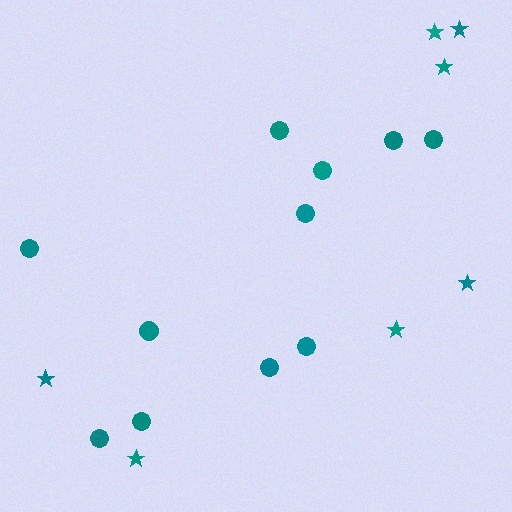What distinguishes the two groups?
There are 2 groups: one group of circles (11) and one group of stars (7).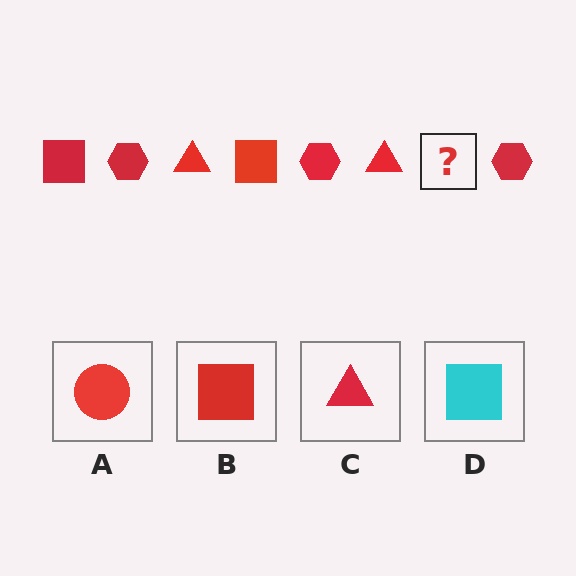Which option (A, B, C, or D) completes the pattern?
B.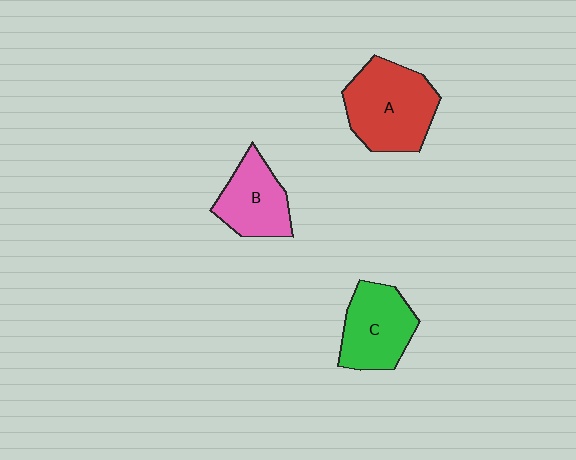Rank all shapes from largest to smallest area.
From largest to smallest: A (red), C (green), B (pink).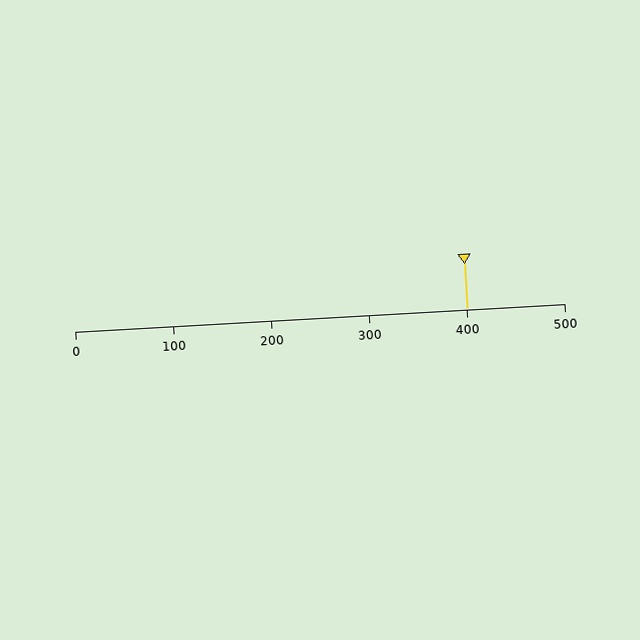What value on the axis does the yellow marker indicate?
The marker indicates approximately 400.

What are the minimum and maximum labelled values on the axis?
The axis runs from 0 to 500.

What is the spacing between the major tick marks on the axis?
The major ticks are spaced 100 apart.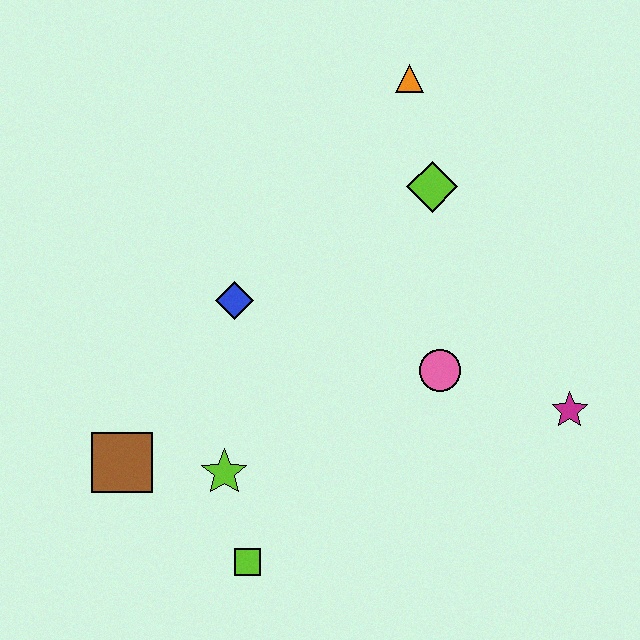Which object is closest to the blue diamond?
The lime star is closest to the blue diamond.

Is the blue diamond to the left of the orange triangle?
Yes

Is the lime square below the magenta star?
Yes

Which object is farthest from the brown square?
The orange triangle is farthest from the brown square.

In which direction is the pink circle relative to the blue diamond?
The pink circle is to the right of the blue diamond.